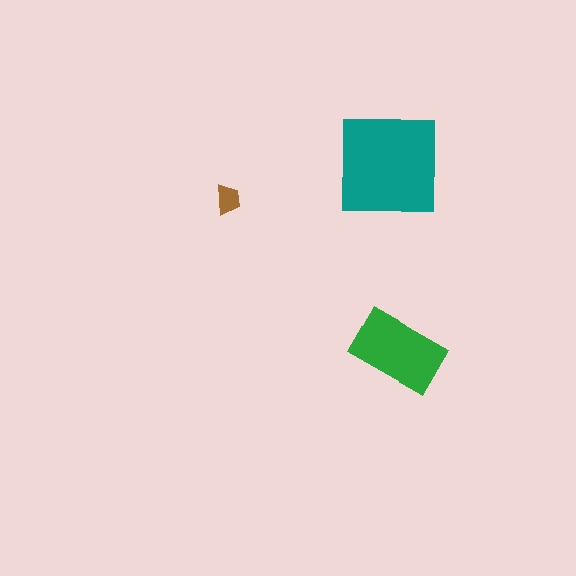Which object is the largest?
The teal square.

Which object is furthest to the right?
The green rectangle is rightmost.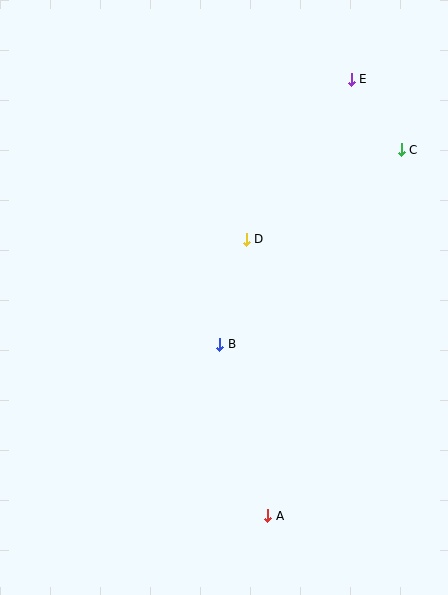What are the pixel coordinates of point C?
Point C is at (401, 150).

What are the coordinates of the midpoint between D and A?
The midpoint between D and A is at (257, 377).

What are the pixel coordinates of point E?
Point E is at (351, 79).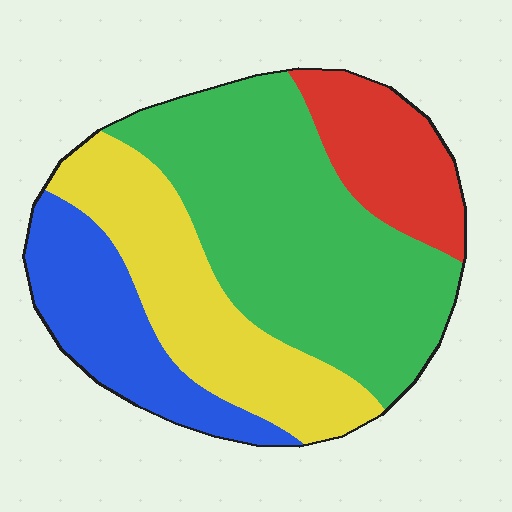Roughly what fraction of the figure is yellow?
Yellow covers around 25% of the figure.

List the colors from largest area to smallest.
From largest to smallest: green, yellow, blue, red.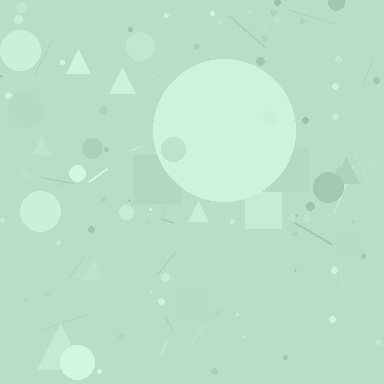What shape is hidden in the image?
A circle is hidden in the image.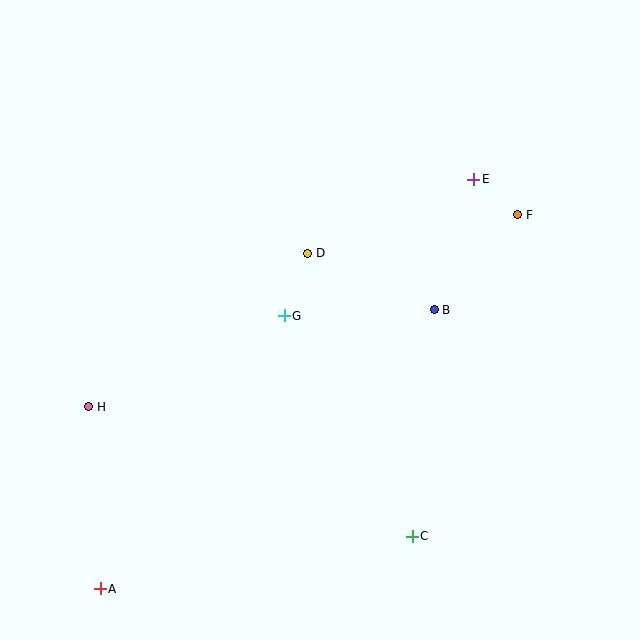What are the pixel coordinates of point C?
Point C is at (412, 536).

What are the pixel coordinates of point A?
Point A is at (100, 589).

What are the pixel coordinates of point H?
Point H is at (89, 407).